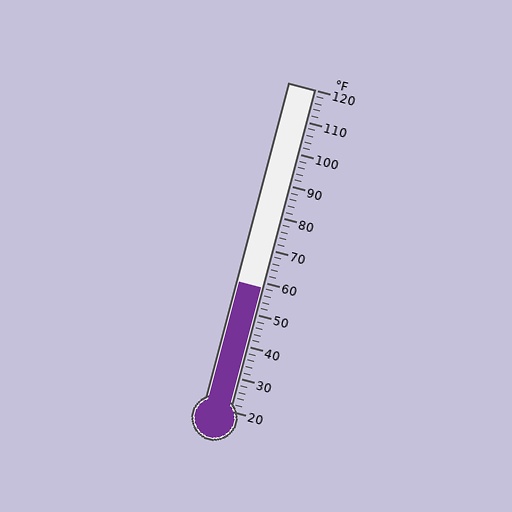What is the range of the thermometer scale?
The thermometer scale ranges from 20°F to 120°F.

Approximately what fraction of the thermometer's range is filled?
The thermometer is filled to approximately 40% of its range.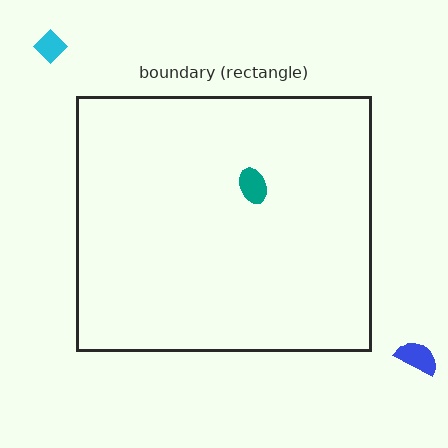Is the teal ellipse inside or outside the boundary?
Inside.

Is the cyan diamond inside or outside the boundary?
Outside.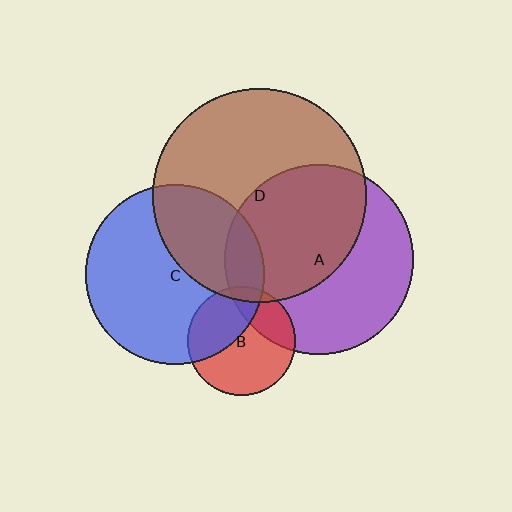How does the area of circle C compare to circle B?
Approximately 2.7 times.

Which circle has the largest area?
Circle D (brown).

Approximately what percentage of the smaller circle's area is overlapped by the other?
Approximately 40%.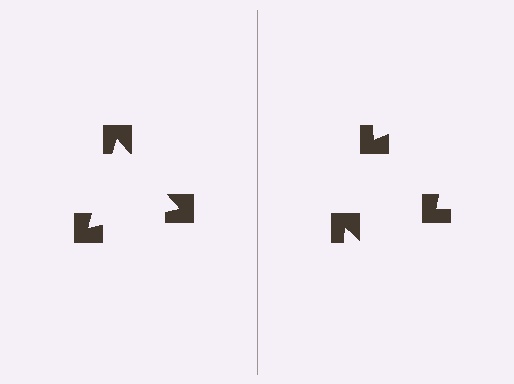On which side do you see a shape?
An illusory triangle appears on the left side. On the right side the wedge cuts are rotated, so no coherent shape forms.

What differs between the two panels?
The notched squares are positioned identically on both sides; only the wedge orientations differ. On the left they align to a triangle; on the right they are misaligned.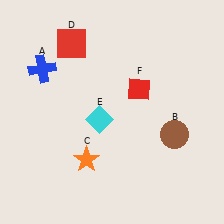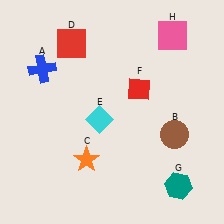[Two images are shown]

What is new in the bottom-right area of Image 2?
A teal hexagon (G) was added in the bottom-right area of Image 2.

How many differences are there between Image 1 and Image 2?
There are 2 differences between the two images.